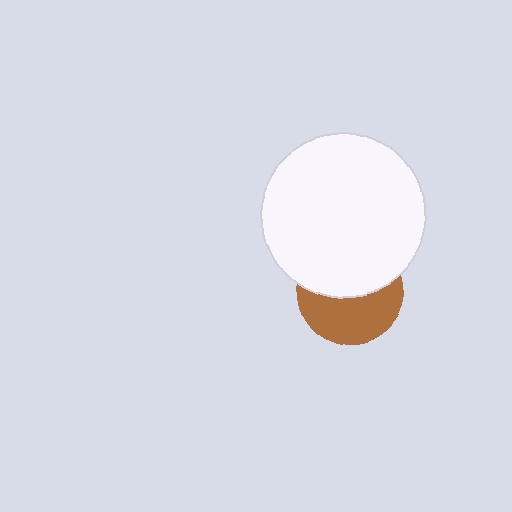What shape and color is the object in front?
The object in front is a white circle.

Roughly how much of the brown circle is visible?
About half of it is visible (roughly 50%).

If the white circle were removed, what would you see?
You would see the complete brown circle.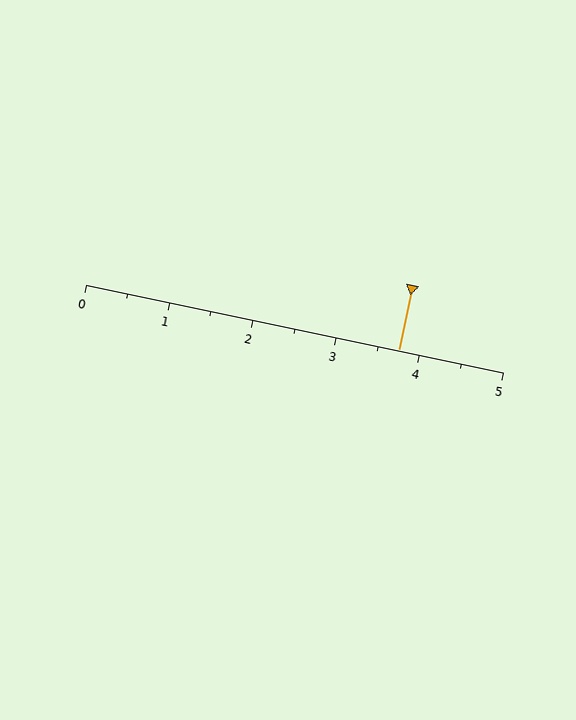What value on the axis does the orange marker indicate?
The marker indicates approximately 3.8.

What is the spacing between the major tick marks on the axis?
The major ticks are spaced 1 apart.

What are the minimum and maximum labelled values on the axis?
The axis runs from 0 to 5.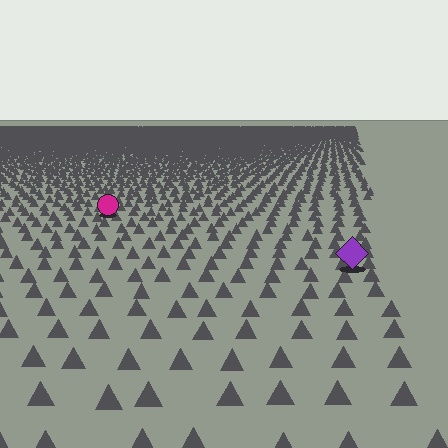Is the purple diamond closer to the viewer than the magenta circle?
Yes. The purple diamond is closer — you can tell from the texture gradient: the ground texture is coarser near it.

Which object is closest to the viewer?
The purple diamond is closest. The texture marks near it are larger and more spread out.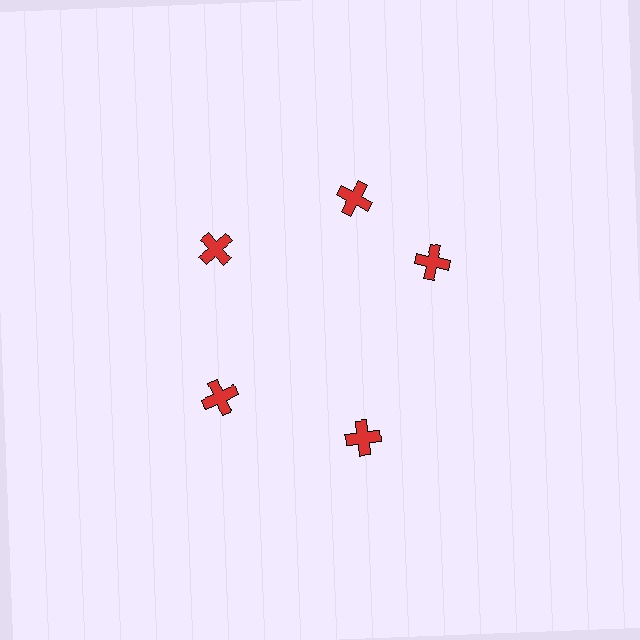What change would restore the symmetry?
The symmetry would be restored by rotating it back into even spacing with its neighbors so that all 5 crosses sit at equal angles and equal distance from the center.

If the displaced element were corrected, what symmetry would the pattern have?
It would have 5-fold rotational symmetry — the pattern would map onto itself every 72 degrees.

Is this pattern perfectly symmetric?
No. The 5 red crosses are arranged in a ring, but one element near the 3 o'clock position is rotated out of alignment along the ring, breaking the 5-fold rotational symmetry.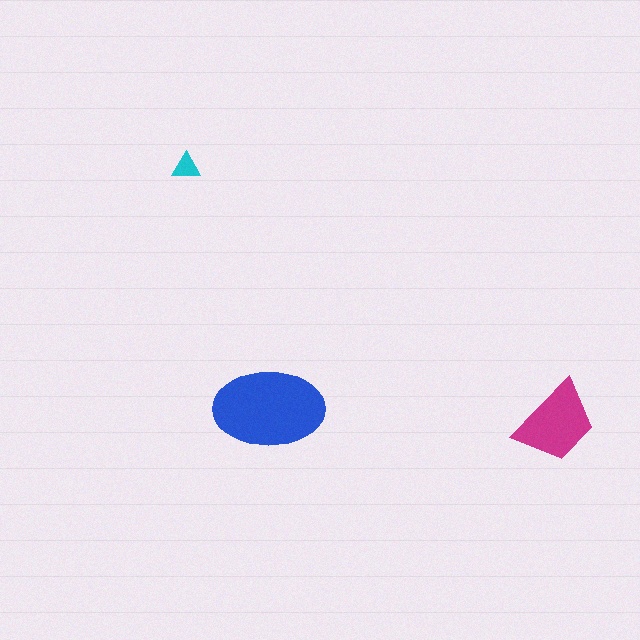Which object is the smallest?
The cyan triangle.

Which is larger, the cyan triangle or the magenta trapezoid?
The magenta trapezoid.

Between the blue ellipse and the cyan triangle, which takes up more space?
The blue ellipse.